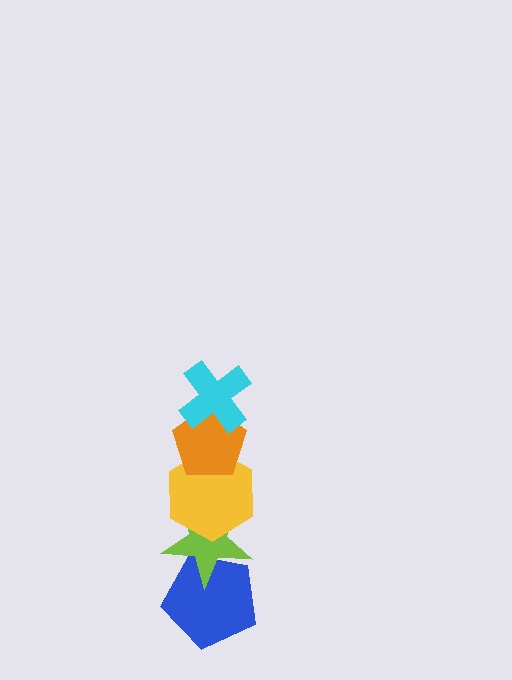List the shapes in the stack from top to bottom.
From top to bottom: the cyan cross, the orange pentagon, the yellow hexagon, the lime star, the blue pentagon.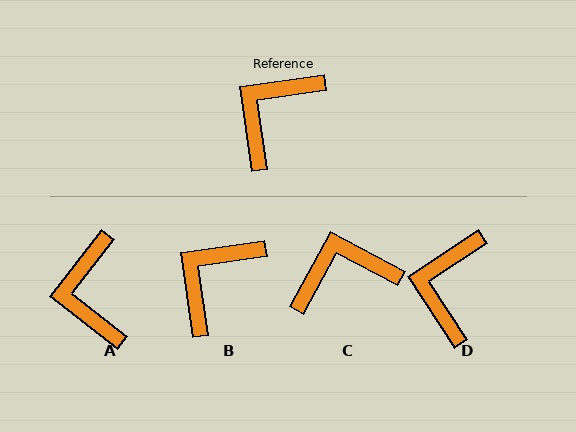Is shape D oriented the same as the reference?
No, it is off by about 25 degrees.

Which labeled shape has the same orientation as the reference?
B.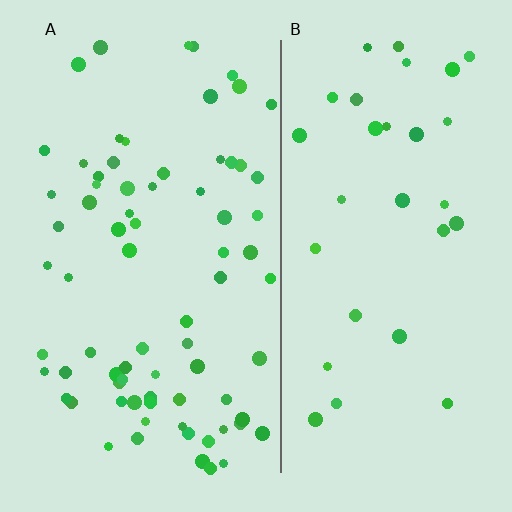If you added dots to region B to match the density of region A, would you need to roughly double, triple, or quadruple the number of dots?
Approximately double.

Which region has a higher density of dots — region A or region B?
A (the left).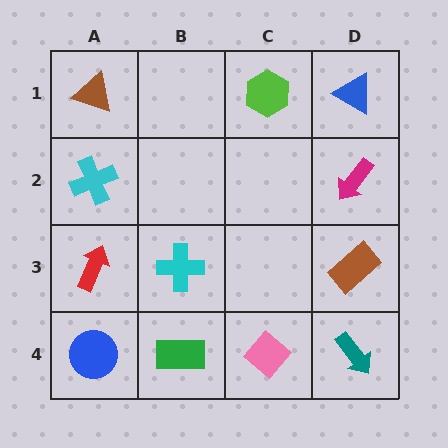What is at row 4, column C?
A pink diamond.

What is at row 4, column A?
A blue circle.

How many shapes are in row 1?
3 shapes.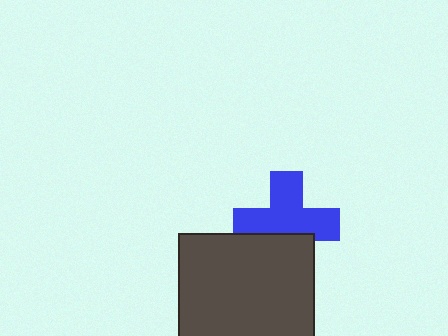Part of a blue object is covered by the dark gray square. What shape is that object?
It is a cross.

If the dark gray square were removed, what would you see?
You would see the complete blue cross.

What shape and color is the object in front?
The object in front is a dark gray square.